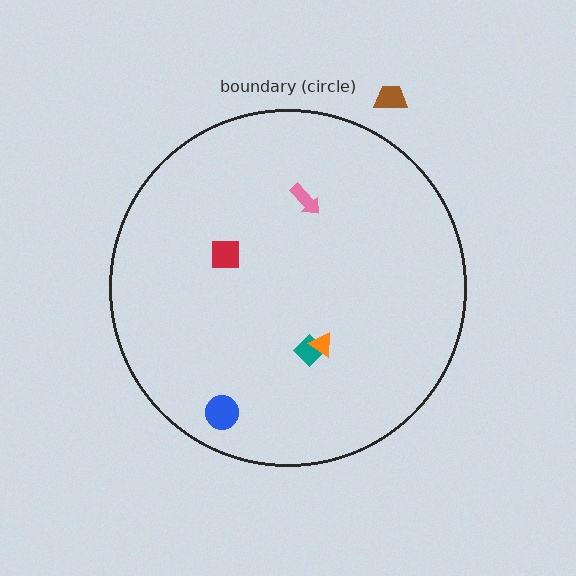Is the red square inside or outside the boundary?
Inside.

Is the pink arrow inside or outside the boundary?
Inside.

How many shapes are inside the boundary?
5 inside, 1 outside.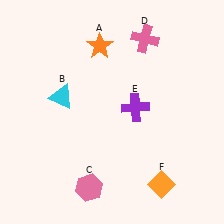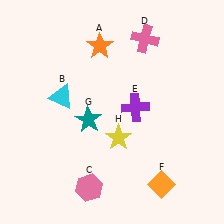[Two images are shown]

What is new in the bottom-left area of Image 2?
A teal star (G) was added in the bottom-left area of Image 2.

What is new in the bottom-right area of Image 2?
A yellow star (H) was added in the bottom-right area of Image 2.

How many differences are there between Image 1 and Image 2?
There are 2 differences between the two images.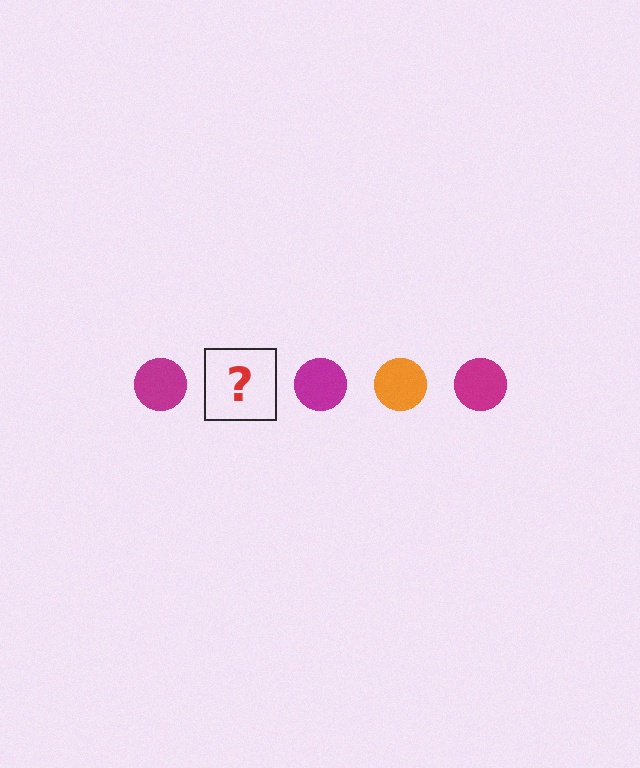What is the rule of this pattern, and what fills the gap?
The rule is that the pattern cycles through magenta, orange circles. The gap should be filled with an orange circle.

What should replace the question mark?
The question mark should be replaced with an orange circle.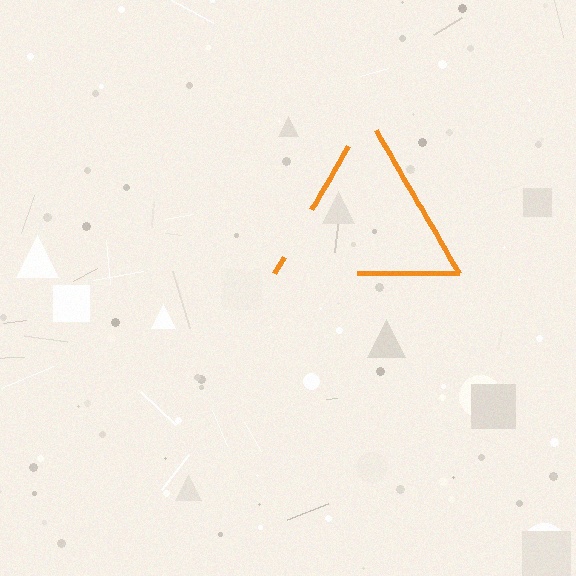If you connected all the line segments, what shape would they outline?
They would outline a triangle.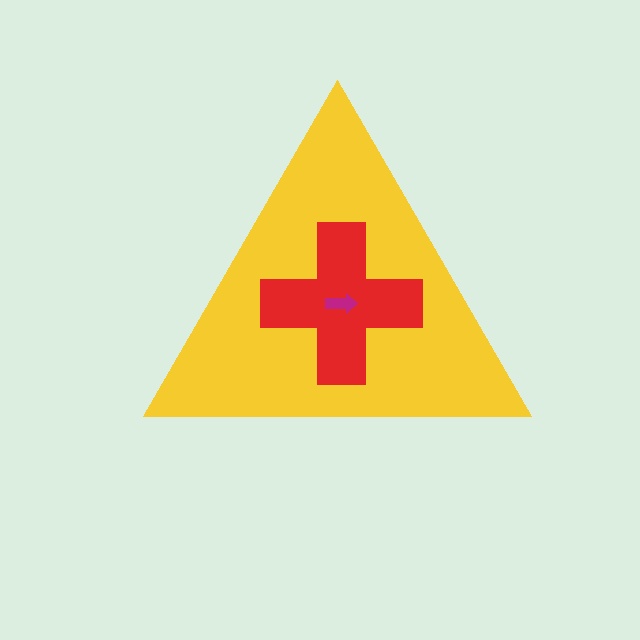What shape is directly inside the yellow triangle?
The red cross.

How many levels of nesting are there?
3.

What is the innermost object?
The magenta arrow.